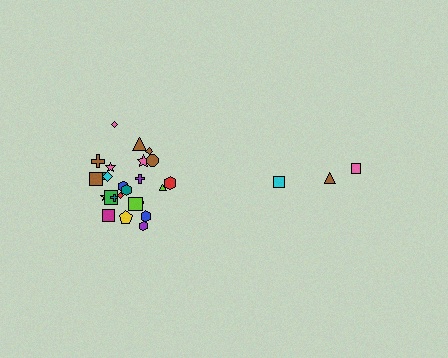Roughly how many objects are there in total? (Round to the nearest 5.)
Roughly 30 objects in total.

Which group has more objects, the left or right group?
The left group.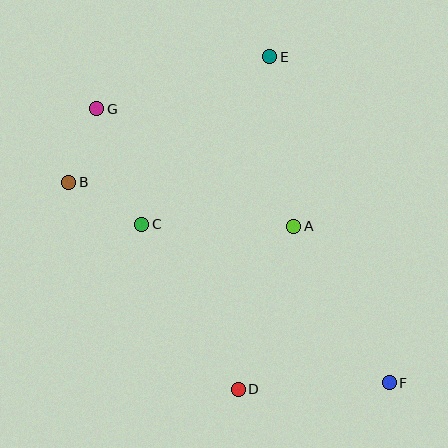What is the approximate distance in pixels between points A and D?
The distance between A and D is approximately 172 pixels.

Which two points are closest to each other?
Points B and G are closest to each other.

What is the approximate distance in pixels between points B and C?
The distance between B and C is approximately 84 pixels.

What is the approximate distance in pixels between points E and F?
The distance between E and F is approximately 347 pixels.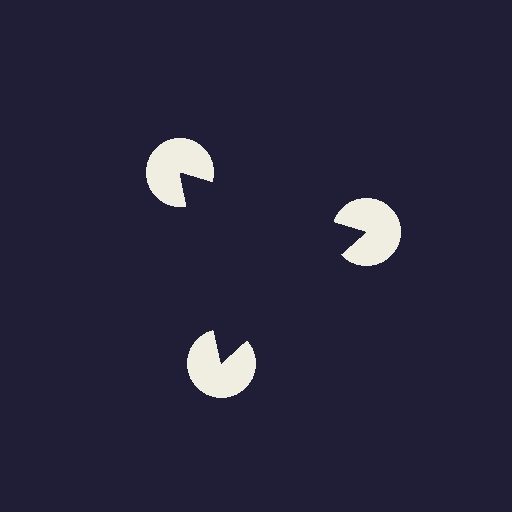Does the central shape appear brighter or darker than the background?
It typically appears slightly darker than the background, even though no actual brightness change is drawn.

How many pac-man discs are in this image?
There are 3 — one at each vertex of the illusory triangle.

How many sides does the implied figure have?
3 sides.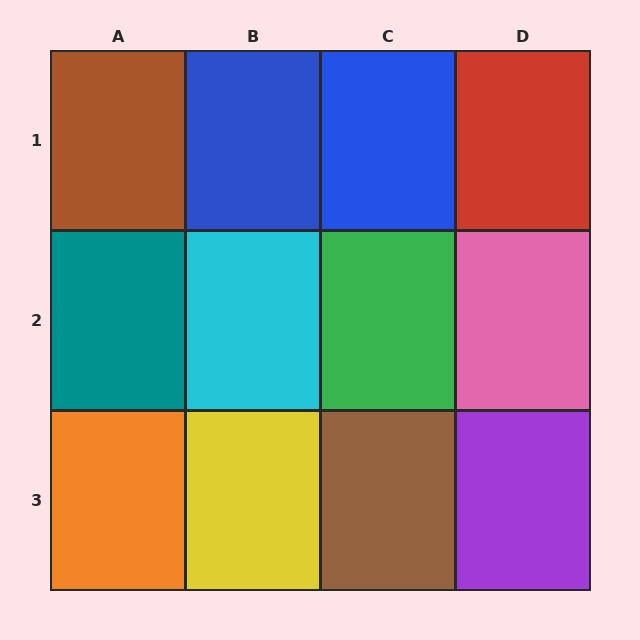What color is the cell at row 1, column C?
Blue.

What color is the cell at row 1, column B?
Blue.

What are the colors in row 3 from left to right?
Orange, yellow, brown, purple.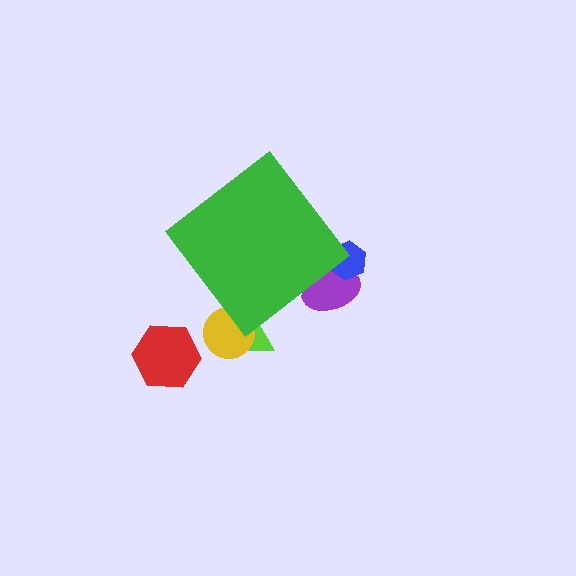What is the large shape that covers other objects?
A green diamond.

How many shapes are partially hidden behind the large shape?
4 shapes are partially hidden.